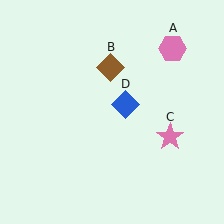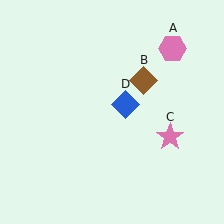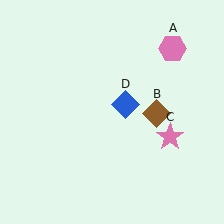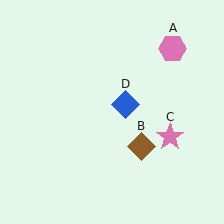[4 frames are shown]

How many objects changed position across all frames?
1 object changed position: brown diamond (object B).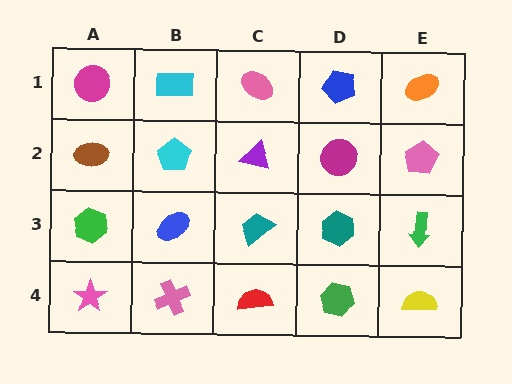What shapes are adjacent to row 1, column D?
A magenta circle (row 2, column D), a pink ellipse (row 1, column C), an orange ellipse (row 1, column E).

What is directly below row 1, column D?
A magenta circle.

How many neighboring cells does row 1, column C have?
3.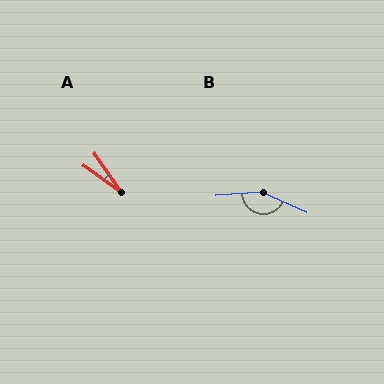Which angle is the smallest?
A, at approximately 20 degrees.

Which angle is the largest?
B, at approximately 152 degrees.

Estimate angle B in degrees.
Approximately 152 degrees.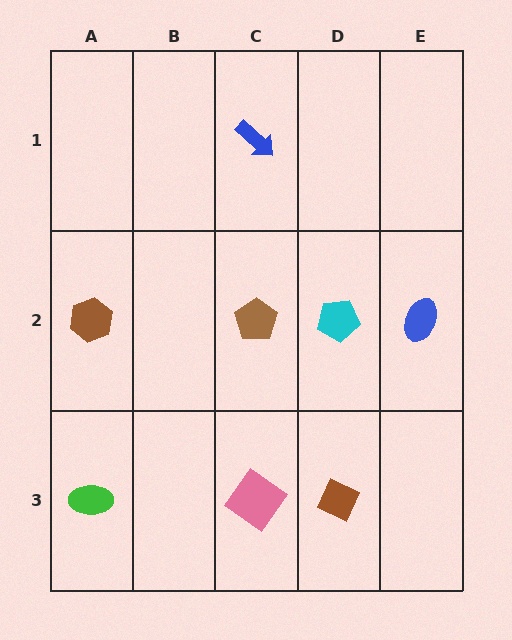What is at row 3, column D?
A brown diamond.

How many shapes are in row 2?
4 shapes.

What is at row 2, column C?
A brown pentagon.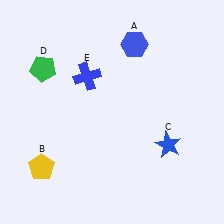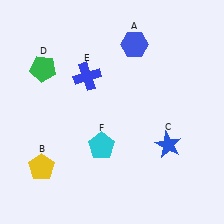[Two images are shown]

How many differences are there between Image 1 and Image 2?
There is 1 difference between the two images.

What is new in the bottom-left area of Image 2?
A cyan pentagon (F) was added in the bottom-left area of Image 2.